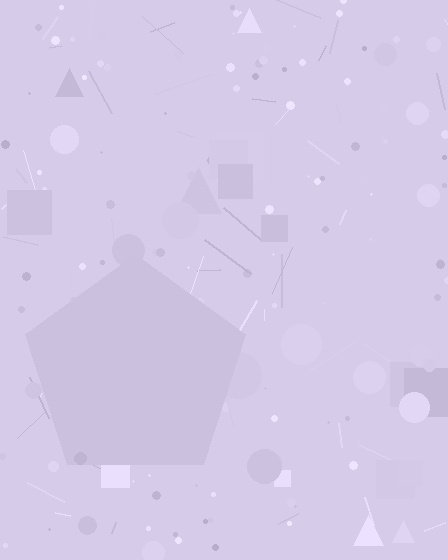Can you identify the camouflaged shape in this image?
The camouflaged shape is a pentagon.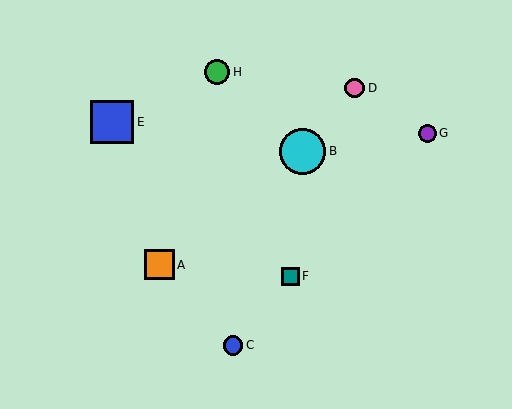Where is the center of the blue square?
The center of the blue square is at (112, 122).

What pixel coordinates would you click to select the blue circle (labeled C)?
Click at (233, 345) to select the blue circle C.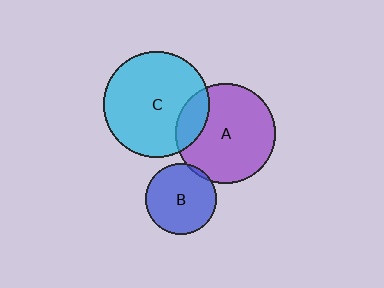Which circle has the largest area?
Circle C (cyan).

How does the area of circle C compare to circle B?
Approximately 2.2 times.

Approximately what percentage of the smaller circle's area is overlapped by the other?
Approximately 15%.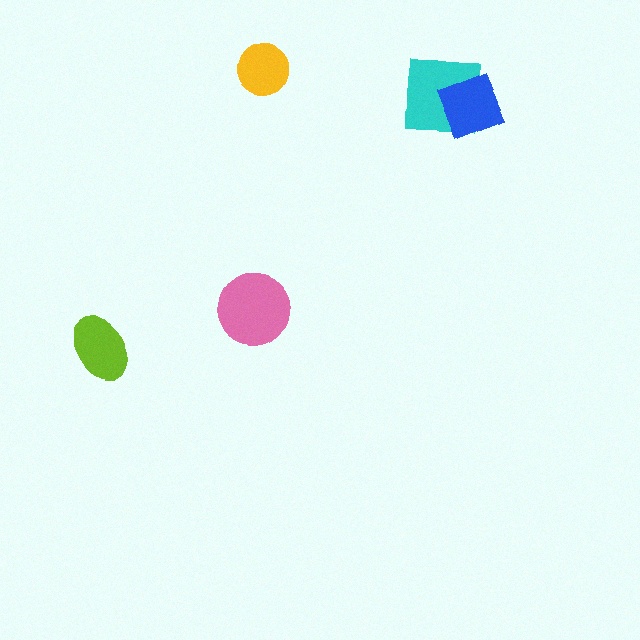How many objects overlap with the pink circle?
0 objects overlap with the pink circle.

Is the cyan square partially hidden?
Yes, it is partially covered by another shape.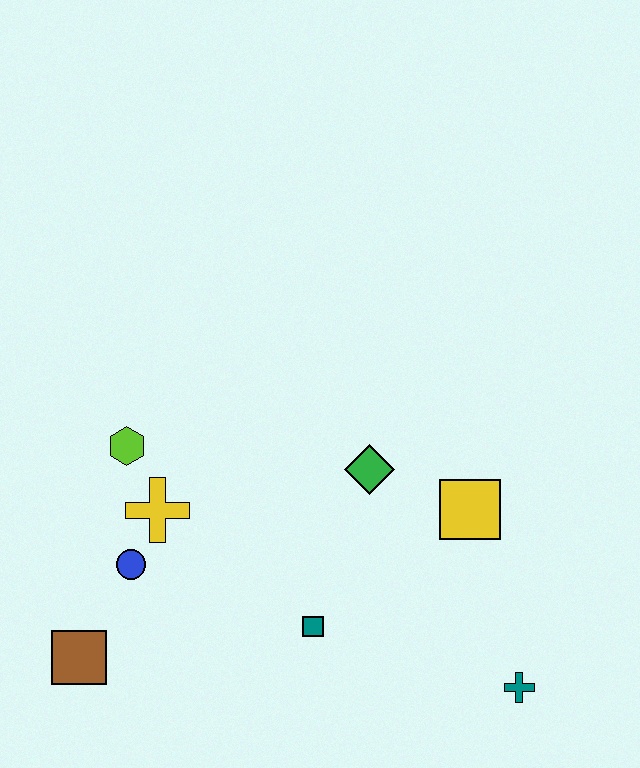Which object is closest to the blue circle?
The yellow cross is closest to the blue circle.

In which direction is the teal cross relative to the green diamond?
The teal cross is below the green diamond.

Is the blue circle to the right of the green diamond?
No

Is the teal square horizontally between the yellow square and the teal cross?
No